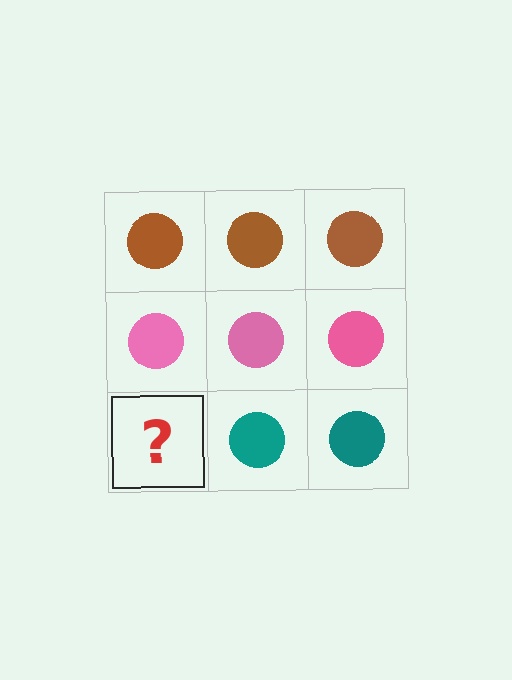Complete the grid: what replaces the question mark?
The question mark should be replaced with a teal circle.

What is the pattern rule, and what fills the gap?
The rule is that each row has a consistent color. The gap should be filled with a teal circle.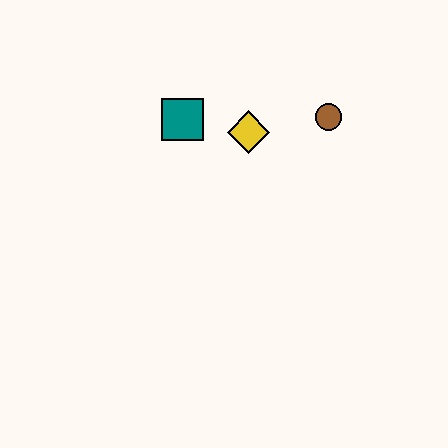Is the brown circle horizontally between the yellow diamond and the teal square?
No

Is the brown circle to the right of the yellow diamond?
Yes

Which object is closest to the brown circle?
The yellow diamond is closest to the brown circle.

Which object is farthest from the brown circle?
The teal square is farthest from the brown circle.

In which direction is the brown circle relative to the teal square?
The brown circle is to the right of the teal square.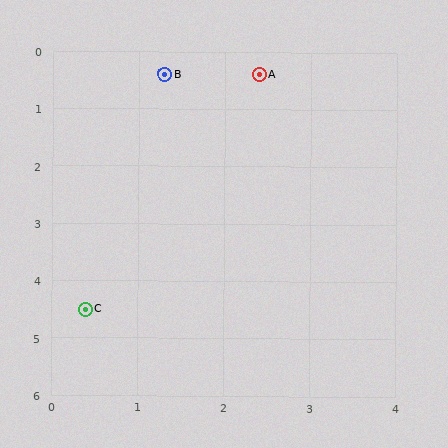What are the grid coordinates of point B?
Point B is at approximately (1.3, 0.4).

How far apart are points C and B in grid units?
Points C and B are about 4.2 grid units apart.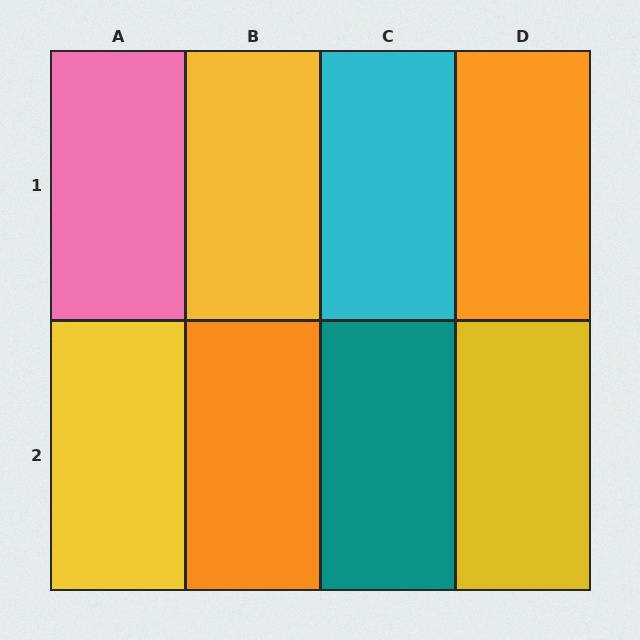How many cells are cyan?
1 cell is cyan.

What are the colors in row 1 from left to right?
Pink, yellow, cyan, orange.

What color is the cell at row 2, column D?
Yellow.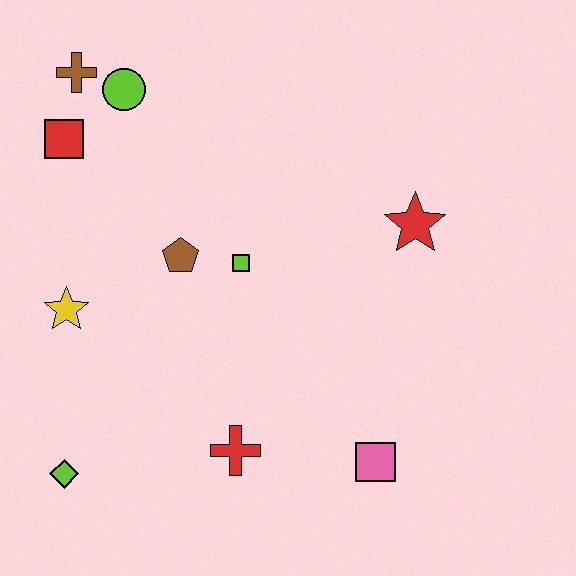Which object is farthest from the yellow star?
The red star is farthest from the yellow star.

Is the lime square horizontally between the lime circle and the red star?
Yes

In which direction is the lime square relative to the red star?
The lime square is to the left of the red star.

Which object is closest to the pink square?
The red cross is closest to the pink square.